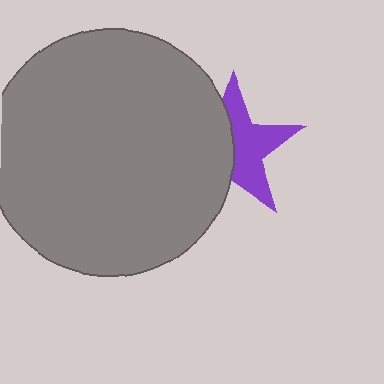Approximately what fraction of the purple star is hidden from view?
Roughly 47% of the purple star is hidden behind the gray circle.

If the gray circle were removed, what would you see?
You would see the complete purple star.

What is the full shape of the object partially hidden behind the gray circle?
The partially hidden object is a purple star.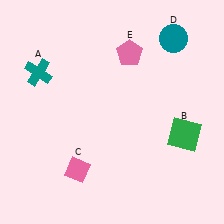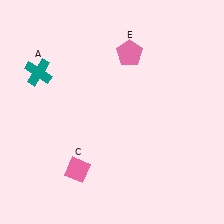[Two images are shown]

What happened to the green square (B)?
The green square (B) was removed in Image 2. It was in the bottom-right area of Image 1.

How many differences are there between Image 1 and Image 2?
There are 2 differences between the two images.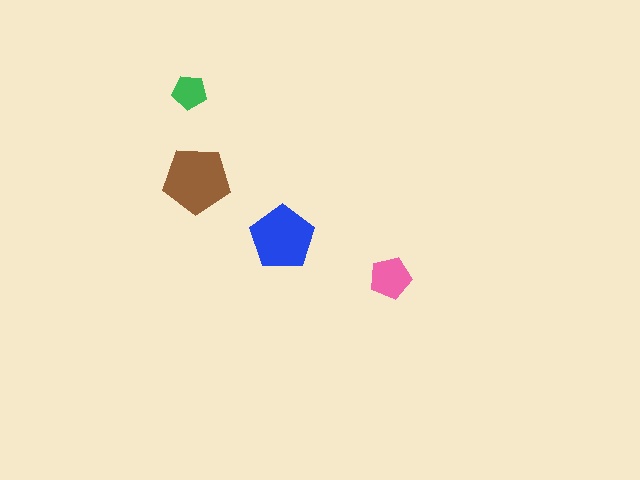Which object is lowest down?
The pink pentagon is bottommost.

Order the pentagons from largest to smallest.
the brown one, the blue one, the pink one, the green one.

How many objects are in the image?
There are 4 objects in the image.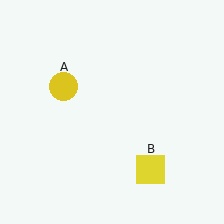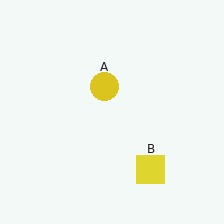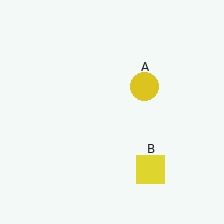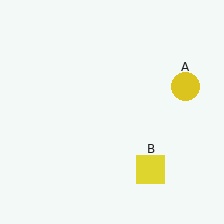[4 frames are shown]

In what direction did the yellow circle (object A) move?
The yellow circle (object A) moved right.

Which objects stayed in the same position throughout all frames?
Yellow square (object B) remained stationary.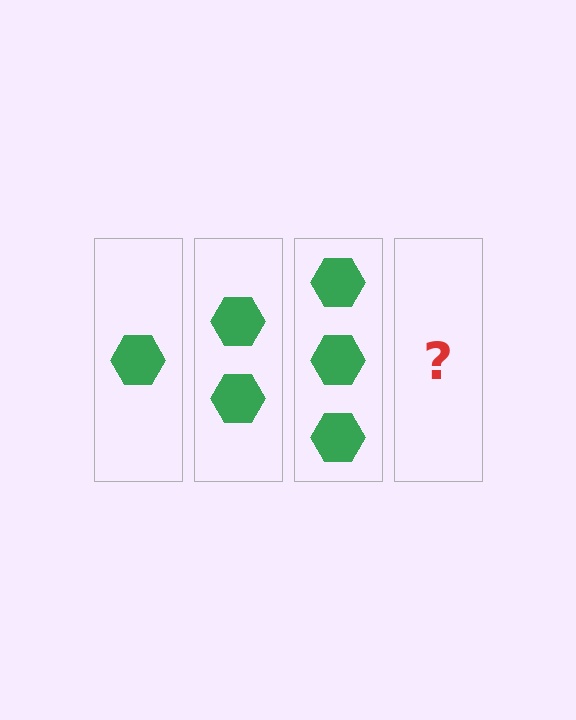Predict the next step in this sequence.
The next step is 4 hexagons.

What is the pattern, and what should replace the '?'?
The pattern is that each step adds one more hexagon. The '?' should be 4 hexagons.